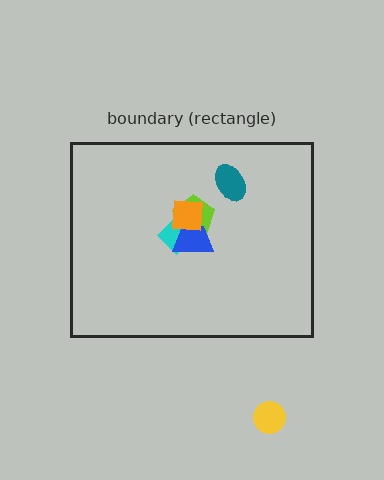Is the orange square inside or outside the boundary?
Inside.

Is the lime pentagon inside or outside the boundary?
Inside.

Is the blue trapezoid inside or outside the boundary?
Inside.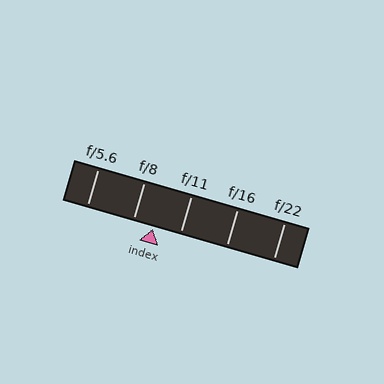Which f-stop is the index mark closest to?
The index mark is closest to f/8.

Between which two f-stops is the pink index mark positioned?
The index mark is between f/8 and f/11.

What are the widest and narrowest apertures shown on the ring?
The widest aperture shown is f/5.6 and the narrowest is f/22.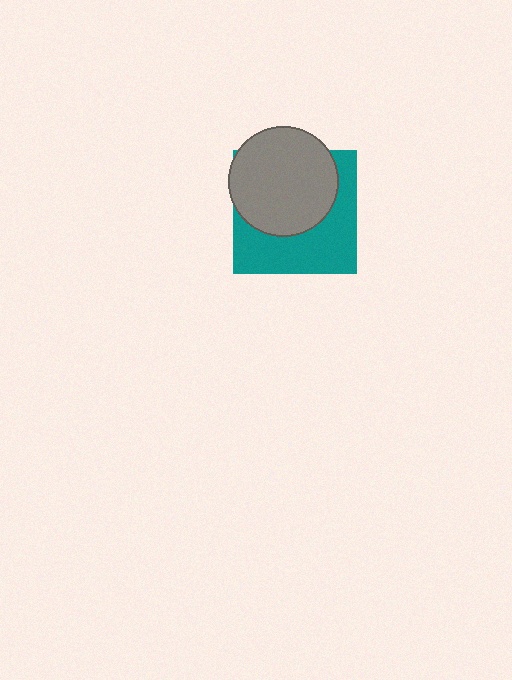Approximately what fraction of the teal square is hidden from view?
Roughly 52% of the teal square is hidden behind the gray circle.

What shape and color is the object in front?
The object in front is a gray circle.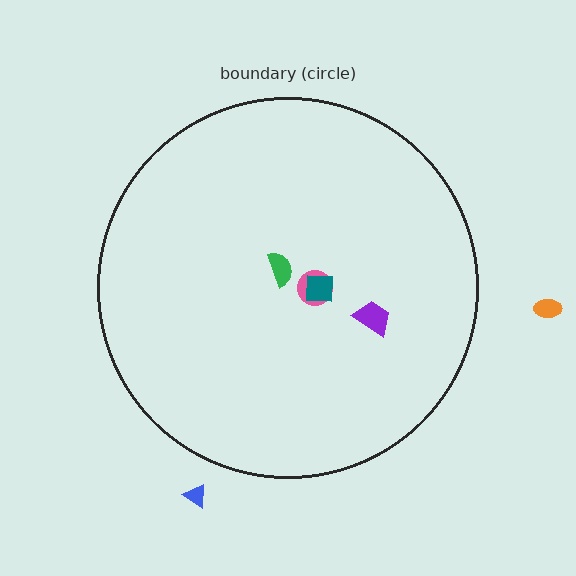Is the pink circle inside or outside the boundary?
Inside.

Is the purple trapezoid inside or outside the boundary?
Inside.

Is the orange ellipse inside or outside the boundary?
Outside.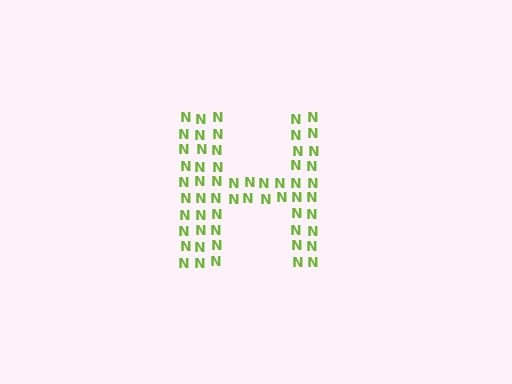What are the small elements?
The small elements are letter N's.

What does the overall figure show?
The overall figure shows the letter H.